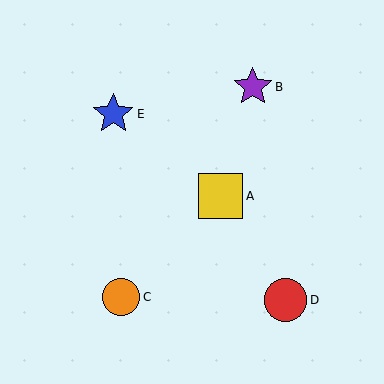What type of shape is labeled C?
Shape C is an orange circle.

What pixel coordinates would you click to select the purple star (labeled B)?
Click at (253, 87) to select the purple star B.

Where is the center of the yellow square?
The center of the yellow square is at (221, 196).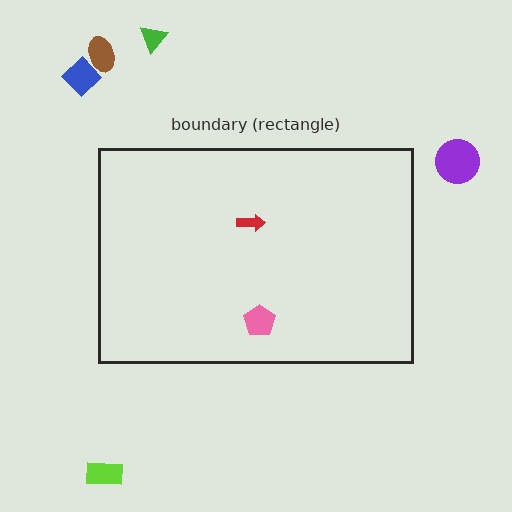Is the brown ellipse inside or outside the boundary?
Outside.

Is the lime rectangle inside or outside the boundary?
Outside.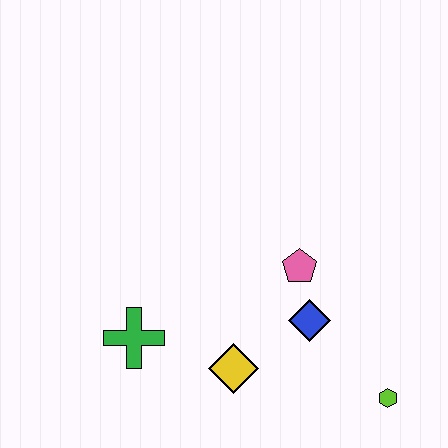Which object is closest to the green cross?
The yellow diamond is closest to the green cross.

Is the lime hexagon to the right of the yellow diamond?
Yes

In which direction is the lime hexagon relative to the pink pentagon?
The lime hexagon is below the pink pentagon.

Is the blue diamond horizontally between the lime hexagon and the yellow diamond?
Yes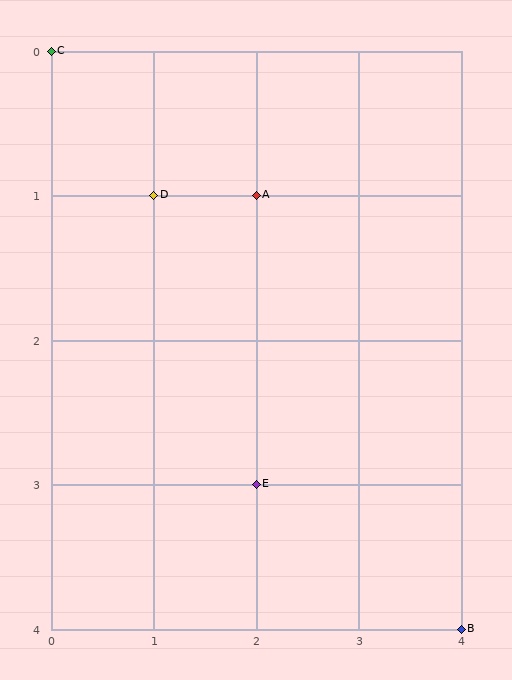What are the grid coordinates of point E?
Point E is at grid coordinates (2, 3).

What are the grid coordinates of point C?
Point C is at grid coordinates (0, 0).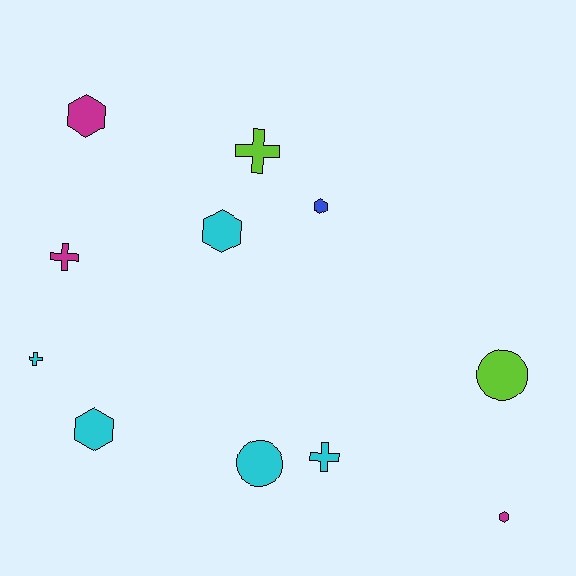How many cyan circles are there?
There is 1 cyan circle.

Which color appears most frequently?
Cyan, with 5 objects.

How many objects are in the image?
There are 11 objects.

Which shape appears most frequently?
Hexagon, with 5 objects.